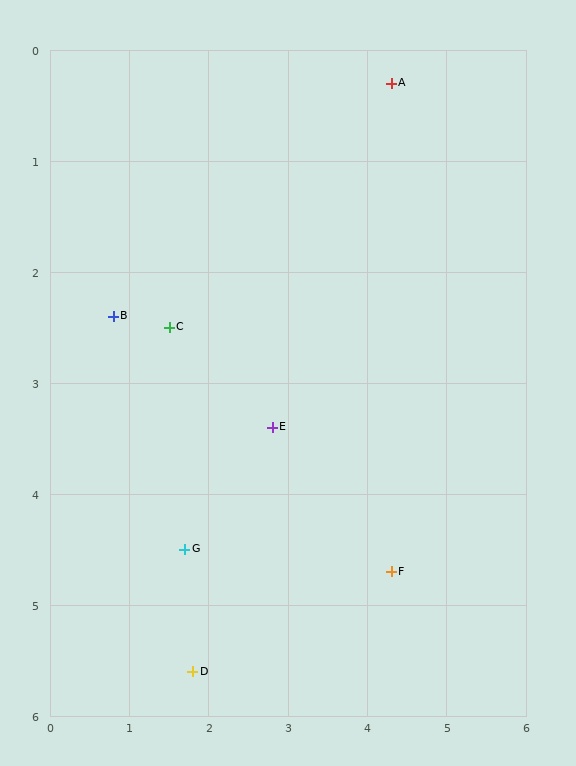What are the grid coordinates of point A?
Point A is at approximately (4.3, 0.3).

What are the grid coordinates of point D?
Point D is at approximately (1.8, 5.6).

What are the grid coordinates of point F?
Point F is at approximately (4.3, 4.7).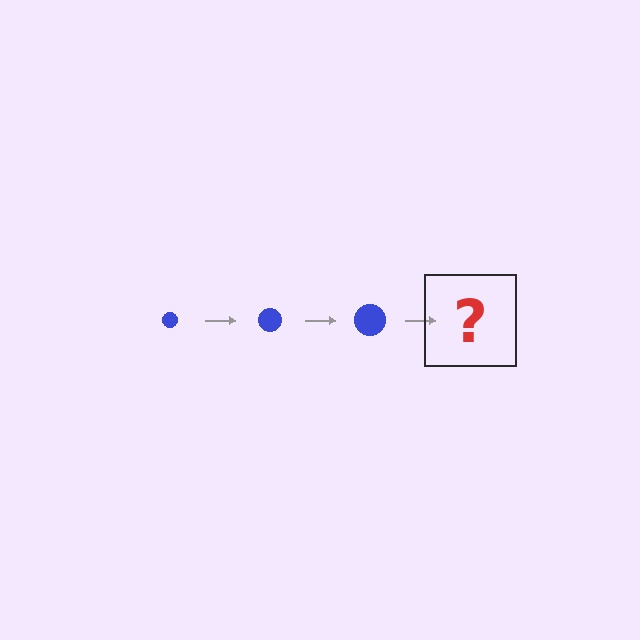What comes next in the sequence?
The next element should be a blue circle, larger than the previous one.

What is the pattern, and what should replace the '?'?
The pattern is that the circle gets progressively larger each step. The '?' should be a blue circle, larger than the previous one.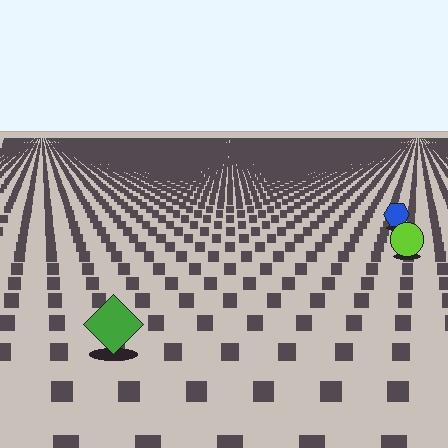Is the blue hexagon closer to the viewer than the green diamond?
No. The green diamond is closer — you can tell from the texture gradient: the ground texture is coarser near it.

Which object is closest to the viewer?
The green diamond is closest. The texture marks near it are larger and more spread out.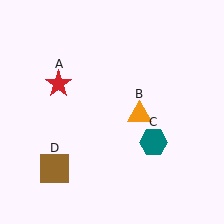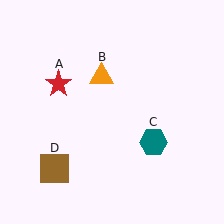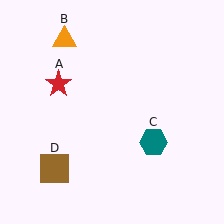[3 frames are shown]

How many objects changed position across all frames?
1 object changed position: orange triangle (object B).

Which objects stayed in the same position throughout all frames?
Red star (object A) and teal hexagon (object C) and brown square (object D) remained stationary.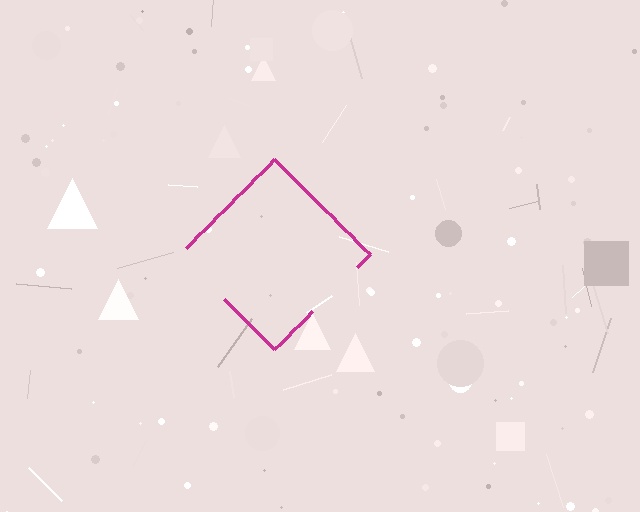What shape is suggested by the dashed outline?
The dashed outline suggests a diamond.